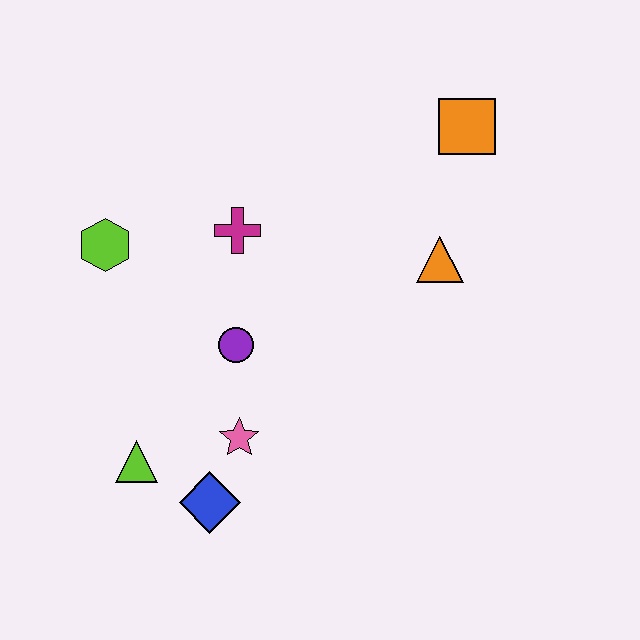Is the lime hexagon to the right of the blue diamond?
No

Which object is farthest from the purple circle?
The orange square is farthest from the purple circle.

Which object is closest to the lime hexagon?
The magenta cross is closest to the lime hexagon.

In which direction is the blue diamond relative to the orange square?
The blue diamond is below the orange square.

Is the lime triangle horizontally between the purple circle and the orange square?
No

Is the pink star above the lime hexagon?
No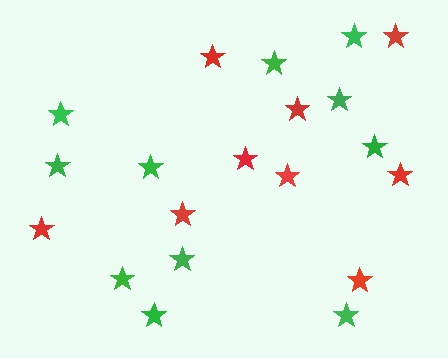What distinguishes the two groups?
There are 2 groups: one group of green stars (11) and one group of red stars (9).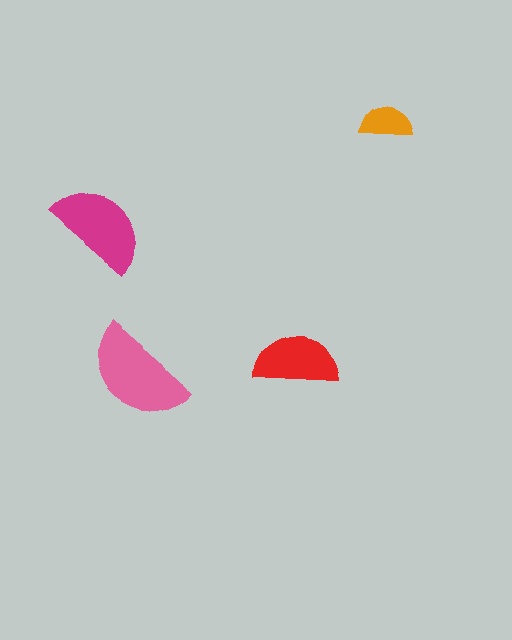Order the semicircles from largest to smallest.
the pink one, the magenta one, the red one, the orange one.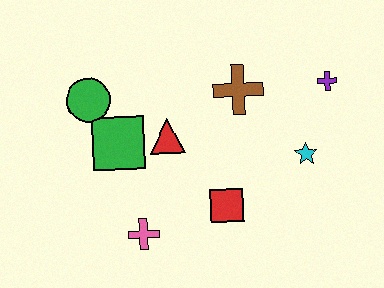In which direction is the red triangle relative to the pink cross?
The red triangle is above the pink cross.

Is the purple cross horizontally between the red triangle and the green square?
No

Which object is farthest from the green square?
The purple cross is farthest from the green square.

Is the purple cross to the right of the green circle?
Yes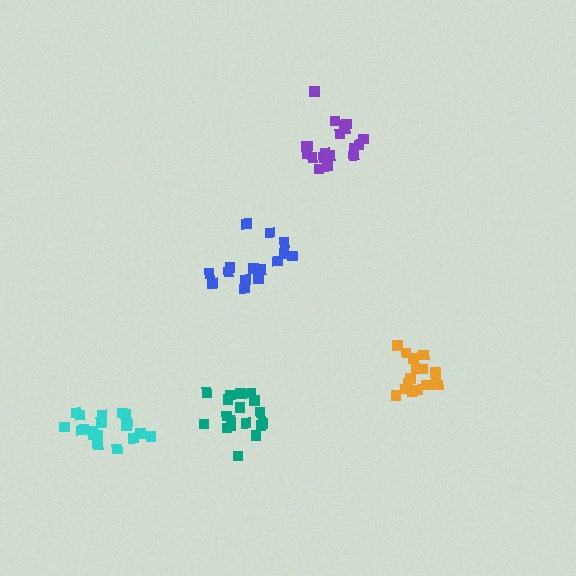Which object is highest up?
The purple cluster is topmost.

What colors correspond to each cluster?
The clusters are colored: blue, purple, cyan, orange, teal.